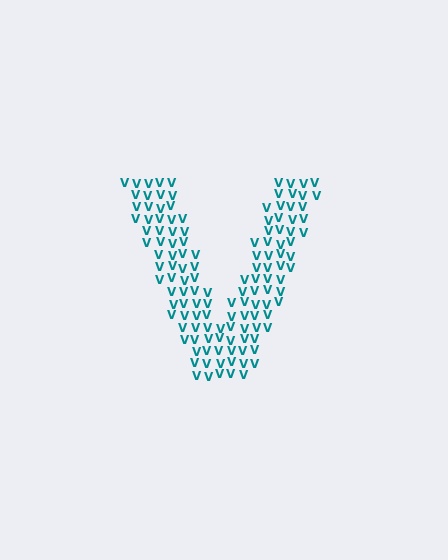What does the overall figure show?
The overall figure shows the letter V.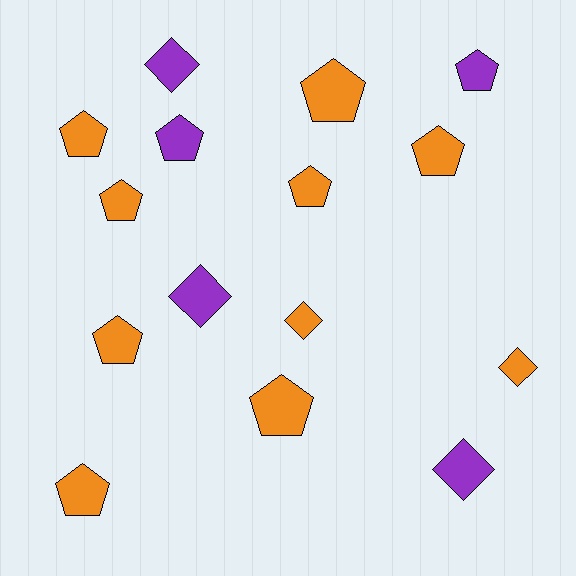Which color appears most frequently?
Orange, with 10 objects.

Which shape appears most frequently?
Pentagon, with 10 objects.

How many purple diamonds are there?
There are 3 purple diamonds.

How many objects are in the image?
There are 15 objects.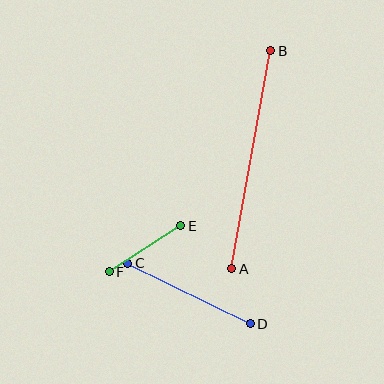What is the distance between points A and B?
The distance is approximately 222 pixels.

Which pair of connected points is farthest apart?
Points A and B are farthest apart.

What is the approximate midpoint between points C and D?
The midpoint is at approximately (189, 293) pixels.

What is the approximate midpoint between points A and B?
The midpoint is at approximately (251, 160) pixels.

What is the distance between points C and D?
The distance is approximately 137 pixels.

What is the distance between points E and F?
The distance is approximately 85 pixels.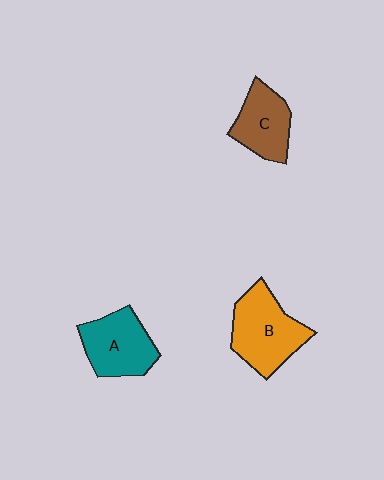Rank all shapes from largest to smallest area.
From largest to smallest: B (orange), A (teal), C (brown).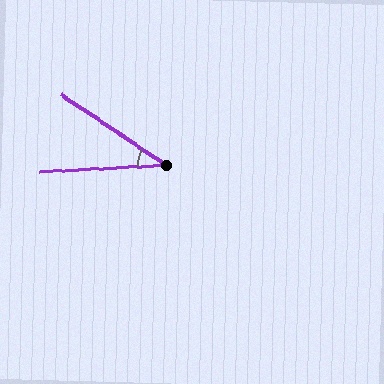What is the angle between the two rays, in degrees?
Approximately 37 degrees.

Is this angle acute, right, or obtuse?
It is acute.